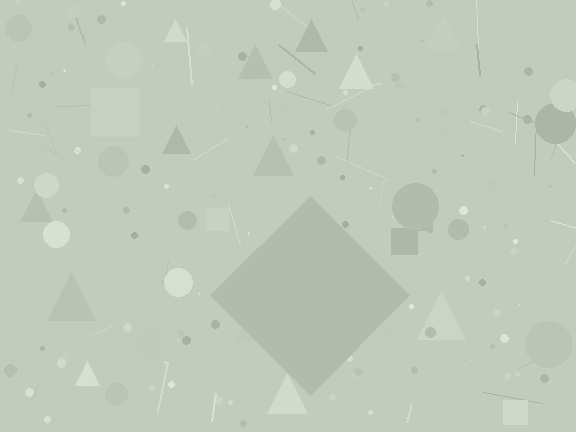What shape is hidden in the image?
A diamond is hidden in the image.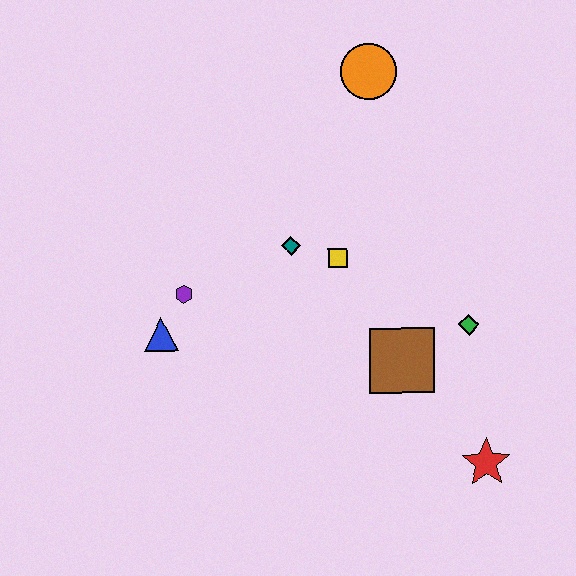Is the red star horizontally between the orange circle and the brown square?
No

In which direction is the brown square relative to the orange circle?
The brown square is below the orange circle.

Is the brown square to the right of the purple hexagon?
Yes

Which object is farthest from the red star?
The orange circle is farthest from the red star.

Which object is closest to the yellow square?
The teal diamond is closest to the yellow square.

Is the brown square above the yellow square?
No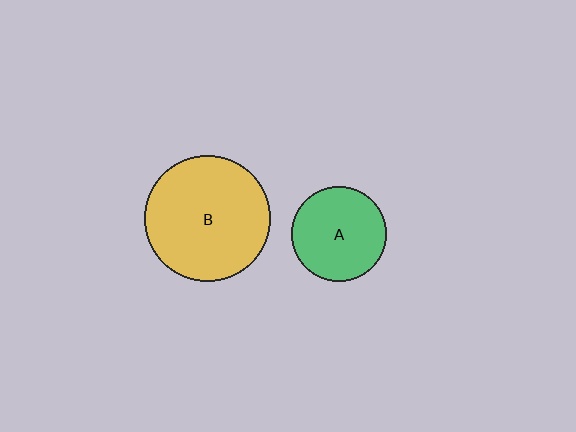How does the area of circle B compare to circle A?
Approximately 1.8 times.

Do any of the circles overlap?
No, none of the circles overlap.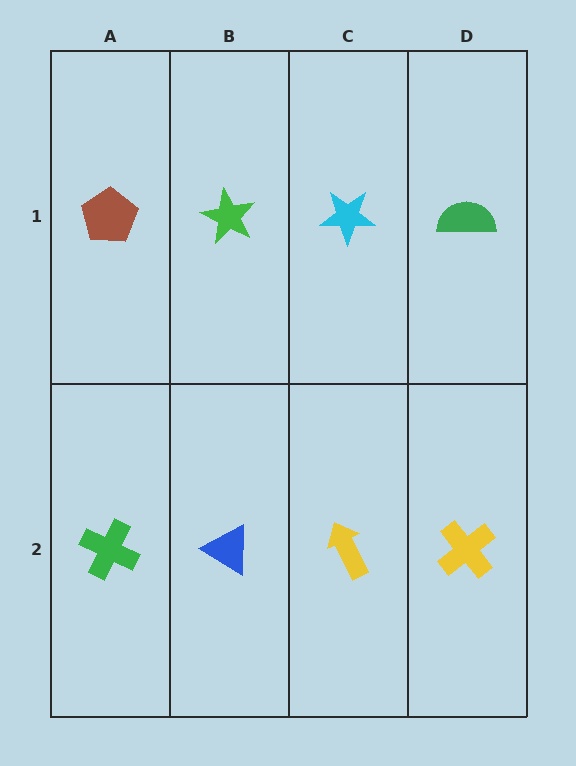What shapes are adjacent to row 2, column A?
A brown pentagon (row 1, column A), a blue triangle (row 2, column B).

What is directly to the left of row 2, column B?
A green cross.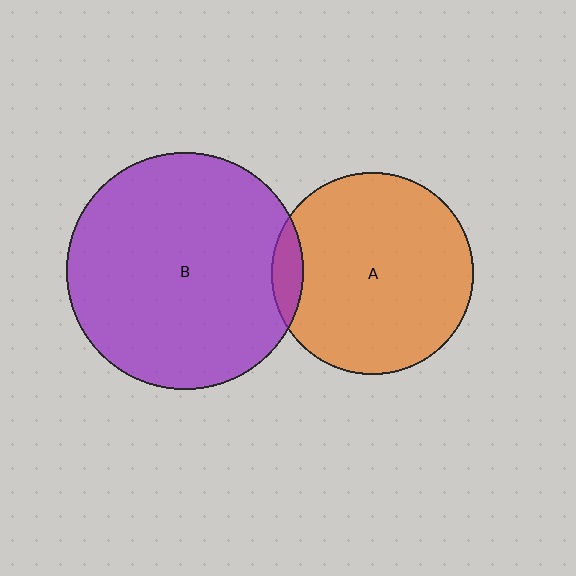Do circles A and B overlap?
Yes.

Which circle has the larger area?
Circle B (purple).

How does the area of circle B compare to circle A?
Approximately 1.4 times.